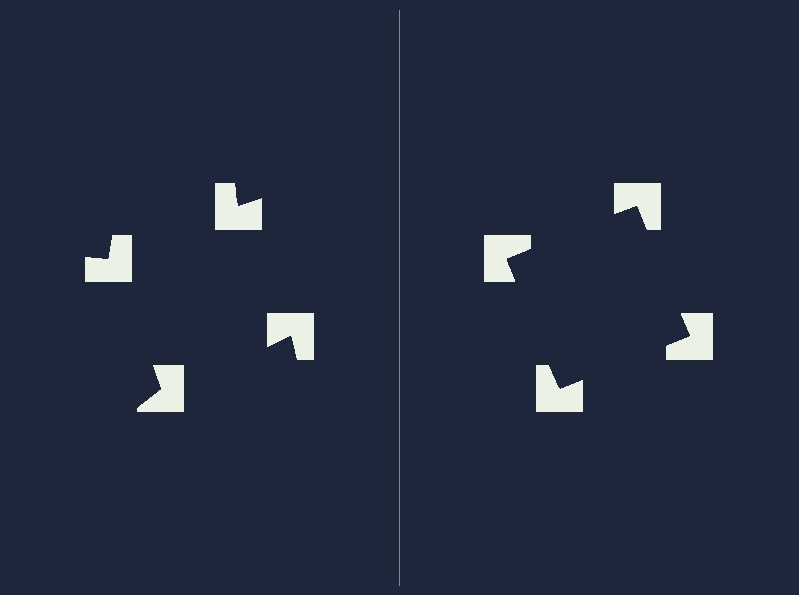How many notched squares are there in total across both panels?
8 — 4 on each side.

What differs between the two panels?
The notched squares are positioned identically on both sides; only the wedge orientations differ. On the right they align to a square; on the left they are misaligned.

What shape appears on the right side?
An illusory square.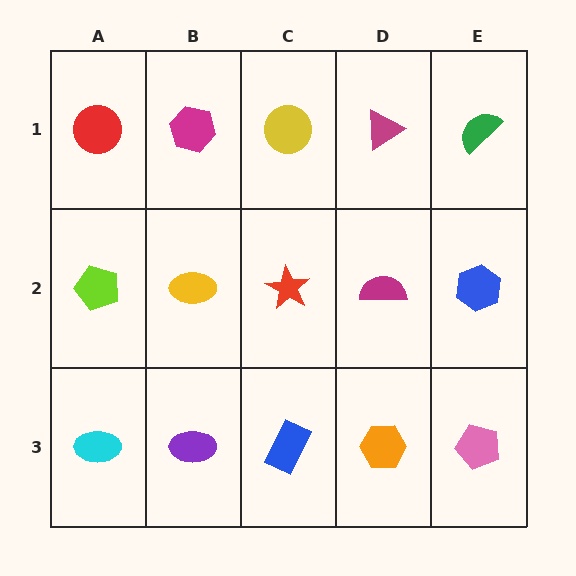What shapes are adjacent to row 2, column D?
A magenta triangle (row 1, column D), an orange hexagon (row 3, column D), a red star (row 2, column C), a blue hexagon (row 2, column E).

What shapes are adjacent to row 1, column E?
A blue hexagon (row 2, column E), a magenta triangle (row 1, column D).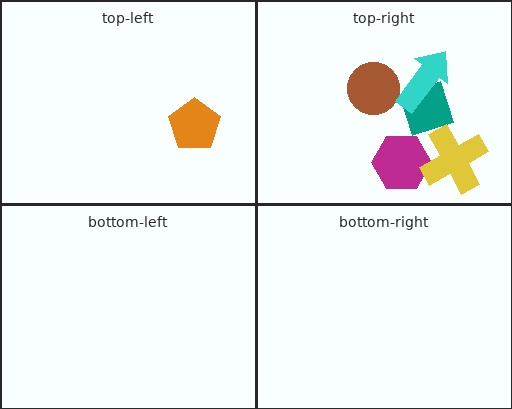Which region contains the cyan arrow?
The top-right region.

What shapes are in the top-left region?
The orange pentagon.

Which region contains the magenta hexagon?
The top-right region.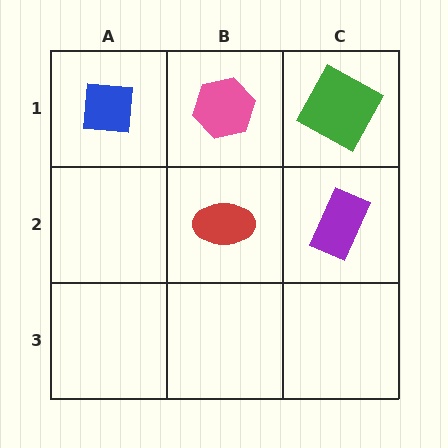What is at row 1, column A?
A blue square.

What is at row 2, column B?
A red ellipse.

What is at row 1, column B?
A pink hexagon.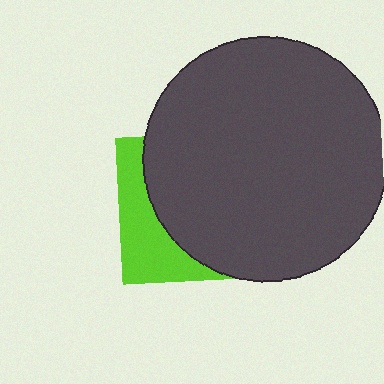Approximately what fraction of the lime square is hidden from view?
Roughly 69% of the lime square is hidden behind the dark gray circle.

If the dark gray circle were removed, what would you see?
You would see the complete lime square.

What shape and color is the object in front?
The object in front is a dark gray circle.